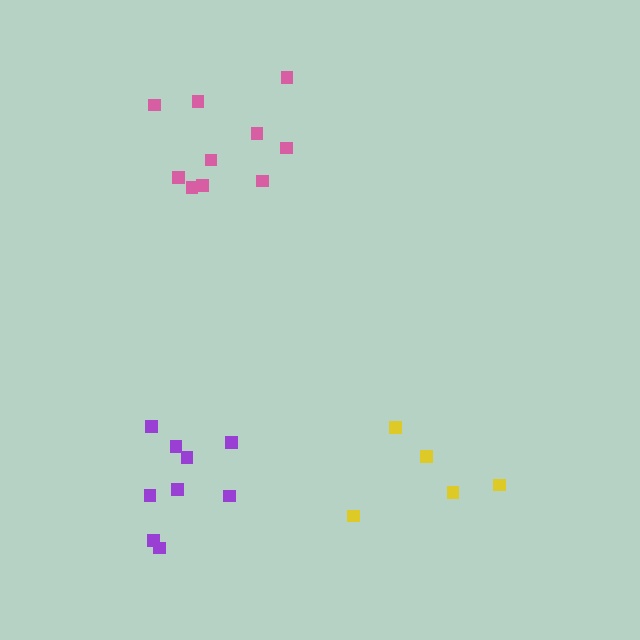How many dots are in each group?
Group 1: 10 dots, Group 2: 9 dots, Group 3: 5 dots (24 total).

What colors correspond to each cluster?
The clusters are colored: pink, purple, yellow.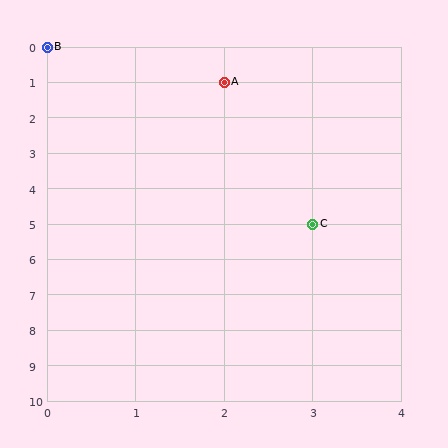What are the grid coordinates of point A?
Point A is at grid coordinates (2, 1).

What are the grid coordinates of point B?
Point B is at grid coordinates (0, 0).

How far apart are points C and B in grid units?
Points C and B are 3 columns and 5 rows apart (about 5.8 grid units diagonally).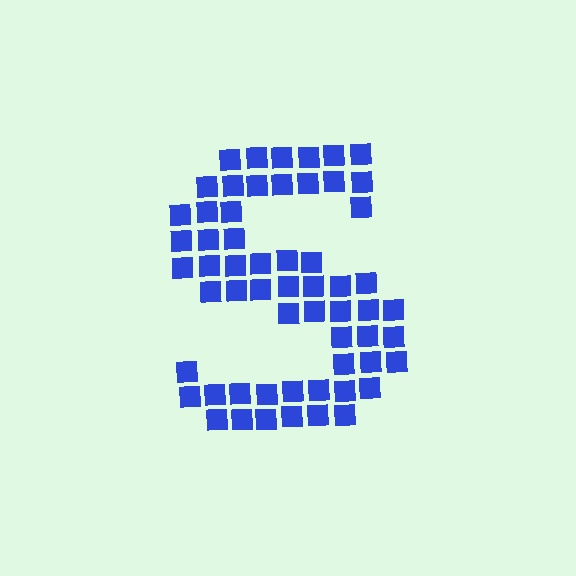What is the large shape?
The large shape is the letter S.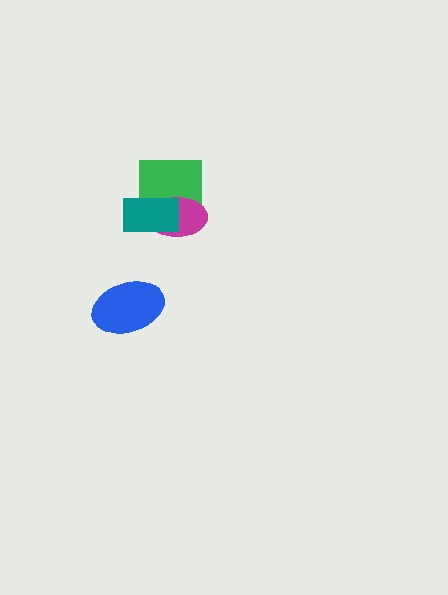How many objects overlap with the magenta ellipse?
2 objects overlap with the magenta ellipse.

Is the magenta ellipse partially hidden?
Yes, it is partially covered by another shape.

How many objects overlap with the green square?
2 objects overlap with the green square.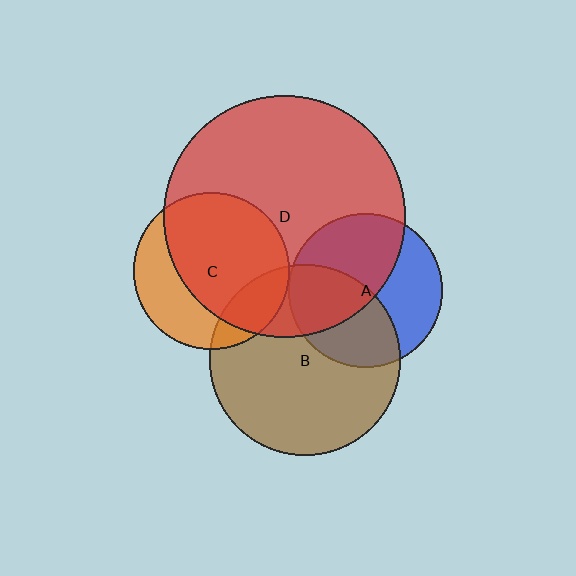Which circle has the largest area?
Circle D (red).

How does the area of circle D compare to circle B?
Approximately 1.6 times.